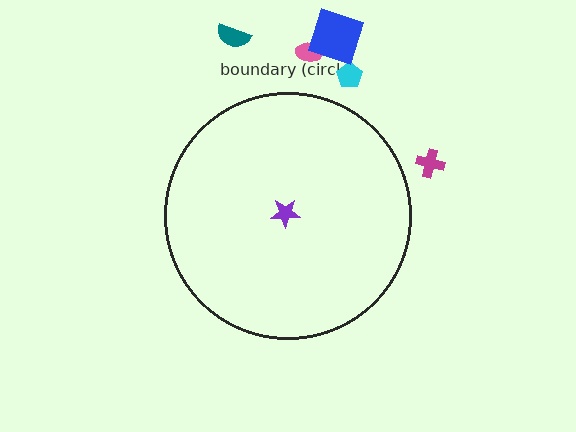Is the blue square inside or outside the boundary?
Outside.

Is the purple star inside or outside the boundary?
Inside.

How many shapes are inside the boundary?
1 inside, 5 outside.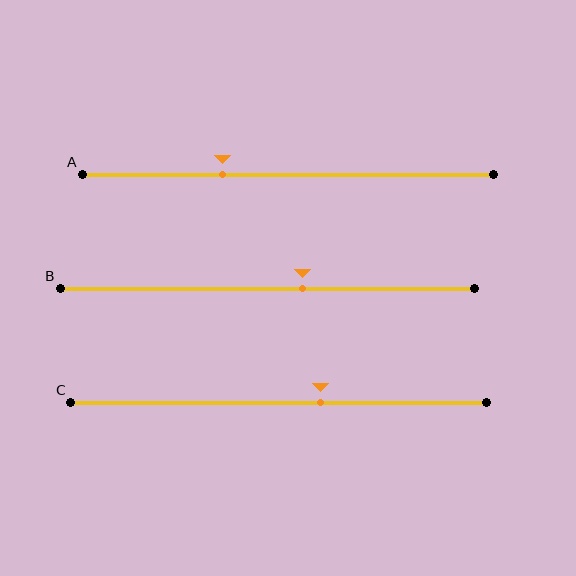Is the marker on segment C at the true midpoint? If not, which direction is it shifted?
No, the marker on segment C is shifted to the right by about 10% of the segment length.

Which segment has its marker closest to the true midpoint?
Segment B has its marker closest to the true midpoint.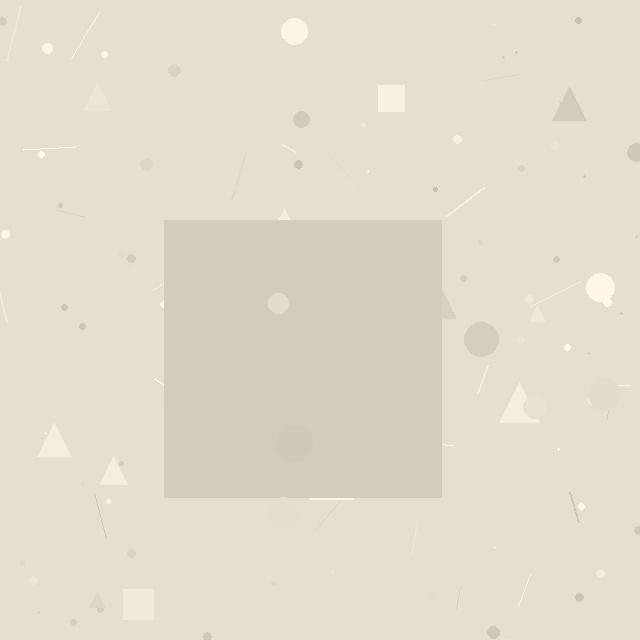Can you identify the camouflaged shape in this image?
The camouflaged shape is a square.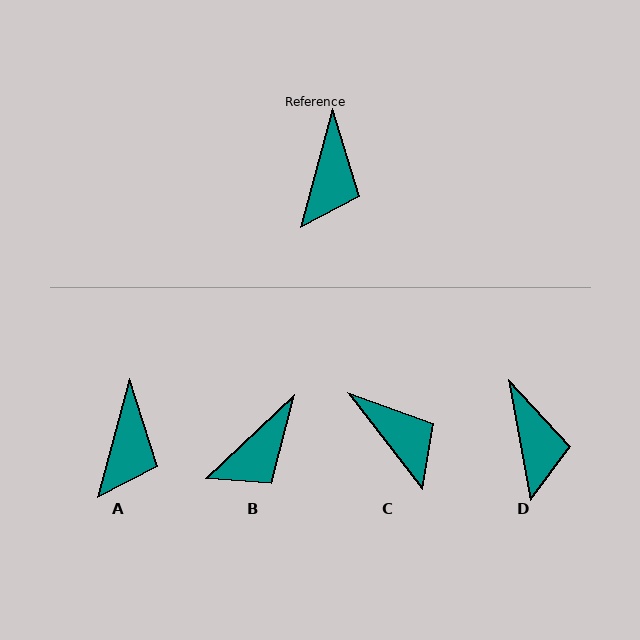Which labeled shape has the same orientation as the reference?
A.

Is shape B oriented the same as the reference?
No, it is off by about 31 degrees.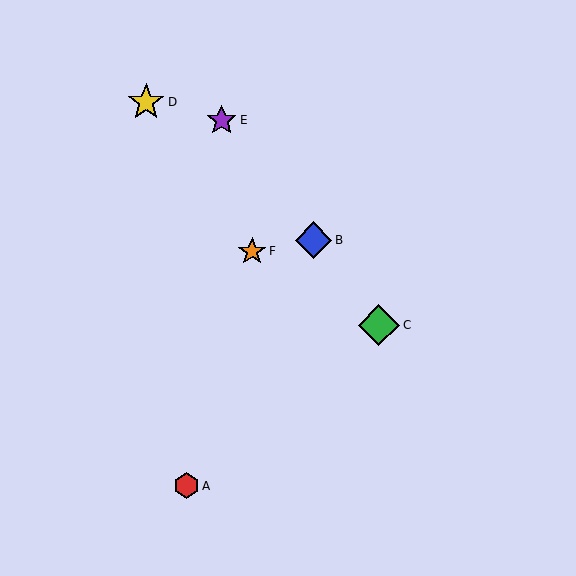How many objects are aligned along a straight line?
3 objects (B, C, E) are aligned along a straight line.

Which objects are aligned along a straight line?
Objects B, C, E are aligned along a straight line.